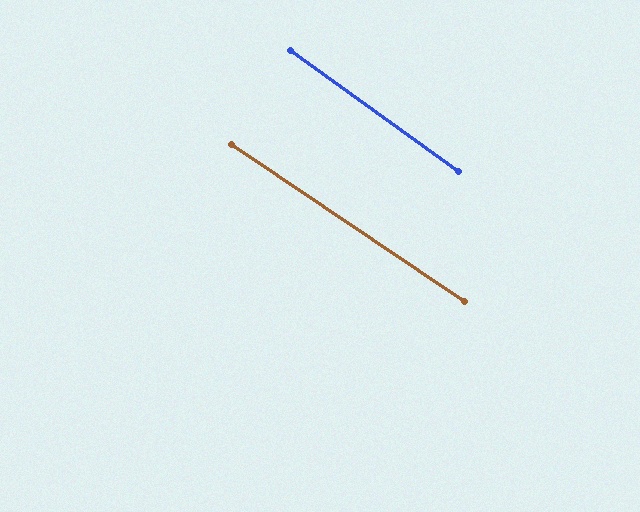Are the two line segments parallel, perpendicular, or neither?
Parallel — their directions differ by only 1.8°.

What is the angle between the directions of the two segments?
Approximately 2 degrees.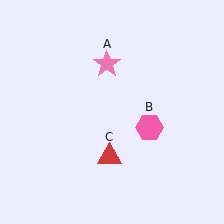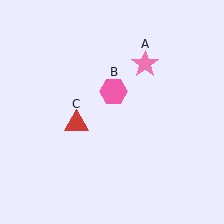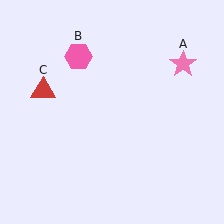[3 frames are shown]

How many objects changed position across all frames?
3 objects changed position: pink star (object A), pink hexagon (object B), red triangle (object C).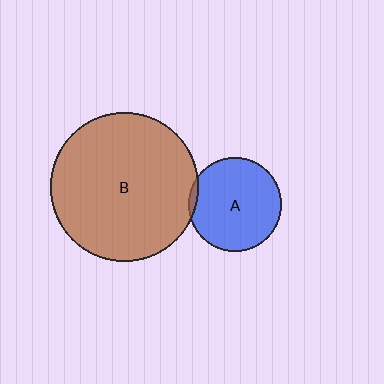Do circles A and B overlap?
Yes.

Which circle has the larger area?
Circle B (brown).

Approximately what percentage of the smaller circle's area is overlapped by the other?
Approximately 5%.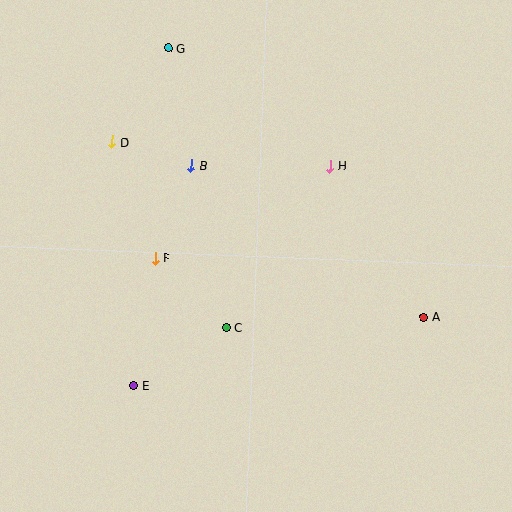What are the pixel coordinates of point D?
Point D is at (112, 142).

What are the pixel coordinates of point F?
Point F is at (155, 259).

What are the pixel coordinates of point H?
Point H is at (330, 166).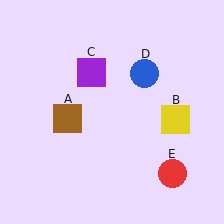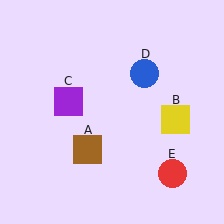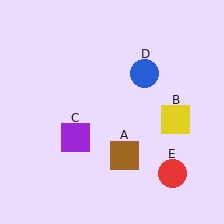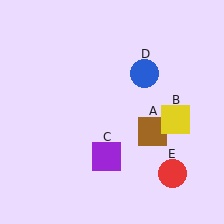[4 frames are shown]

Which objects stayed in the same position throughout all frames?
Yellow square (object B) and blue circle (object D) and red circle (object E) remained stationary.